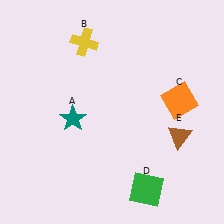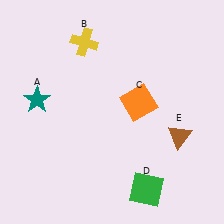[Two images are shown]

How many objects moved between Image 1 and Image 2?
2 objects moved between the two images.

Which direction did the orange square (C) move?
The orange square (C) moved left.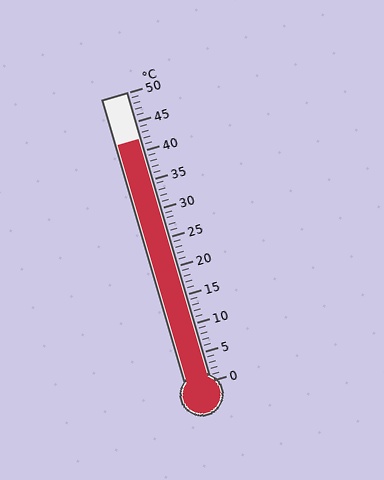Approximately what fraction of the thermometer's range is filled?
The thermometer is filled to approximately 85% of its range.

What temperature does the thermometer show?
The thermometer shows approximately 42°C.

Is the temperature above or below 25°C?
The temperature is above 25°C.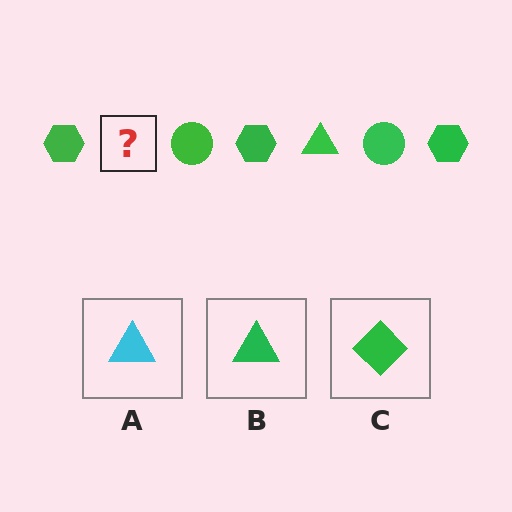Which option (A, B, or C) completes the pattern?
B.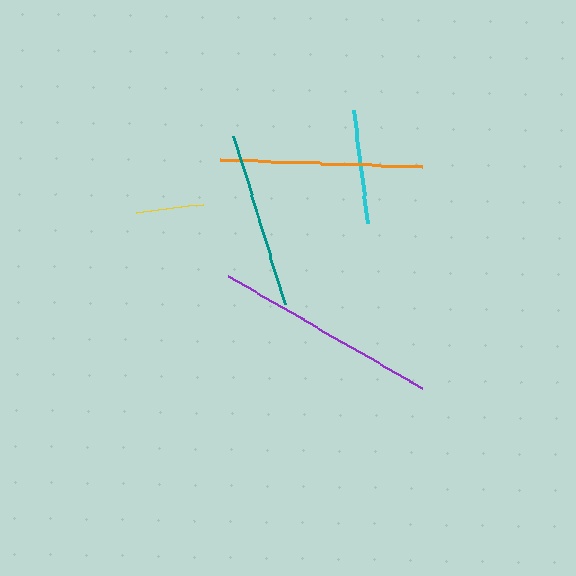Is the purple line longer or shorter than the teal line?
The purple line is longer than the teal line.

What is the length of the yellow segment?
The yellow segment is approximately 67 pixels long.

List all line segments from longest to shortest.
From longest to shortest: purple, orange, teal, cyan, yellow.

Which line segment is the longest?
The purple line is the longest at approximately 225 pixels.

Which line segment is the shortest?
The yellow line is the shortest at approximately 67 pixels.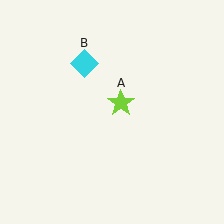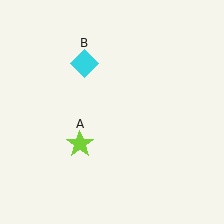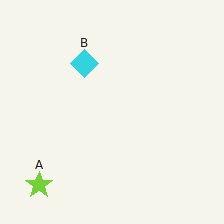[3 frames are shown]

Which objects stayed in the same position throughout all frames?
Cyan diamond (object B) remained stationary.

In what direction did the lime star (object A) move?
The lime star (object A) moved down and to the left.